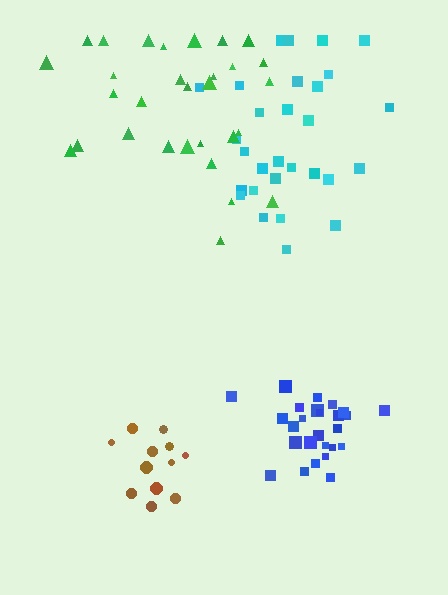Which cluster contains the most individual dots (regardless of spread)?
Green (30).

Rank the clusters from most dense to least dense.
blue, brown, cyan, green.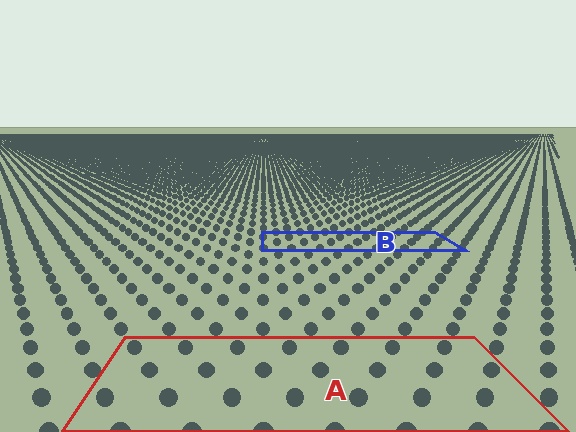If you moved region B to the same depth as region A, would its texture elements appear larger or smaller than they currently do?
They would appear larger. At a closer depth, the same texture elements are projected at a bigger on-screen size.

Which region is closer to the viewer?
Region A is closer. The texture elements there are larger and more spread out.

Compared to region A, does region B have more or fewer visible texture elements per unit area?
Region B has more texture elements per unit area — they are packed more densely because it is farther away.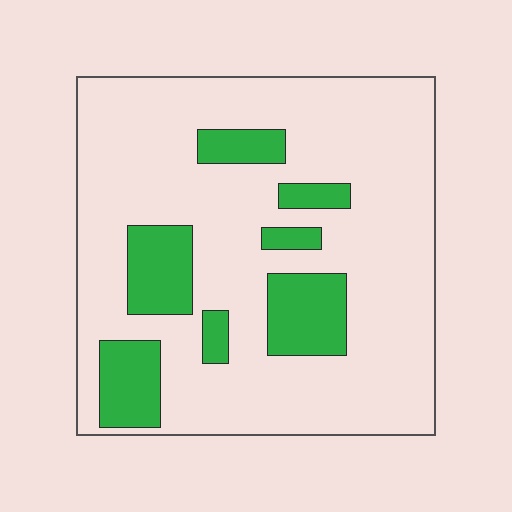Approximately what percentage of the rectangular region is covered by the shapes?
Approximately 20%.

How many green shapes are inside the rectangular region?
7.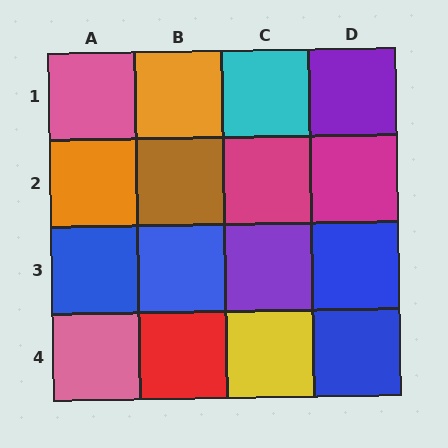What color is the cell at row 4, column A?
Pink.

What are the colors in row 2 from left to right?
Orange, brown, magenta, magenta.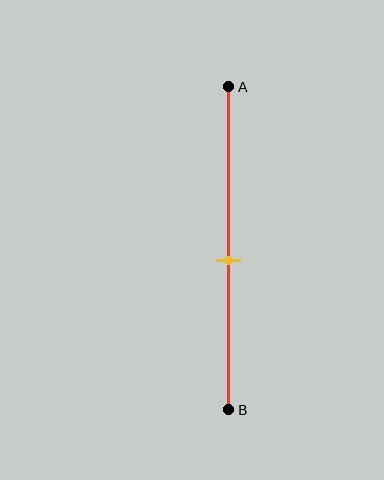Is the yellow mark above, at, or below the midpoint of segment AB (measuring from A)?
The yellow mark is below the midpoint of segment AB.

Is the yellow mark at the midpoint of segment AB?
No, the mark is at about 55% from A, not at the 50% midpoint.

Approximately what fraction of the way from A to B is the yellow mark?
The yellow mark is approximately 55% of the way from A to B.